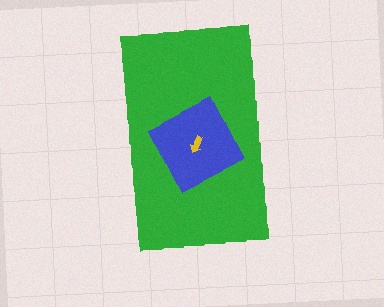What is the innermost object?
The yellow arrow.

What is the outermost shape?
The green rectangle.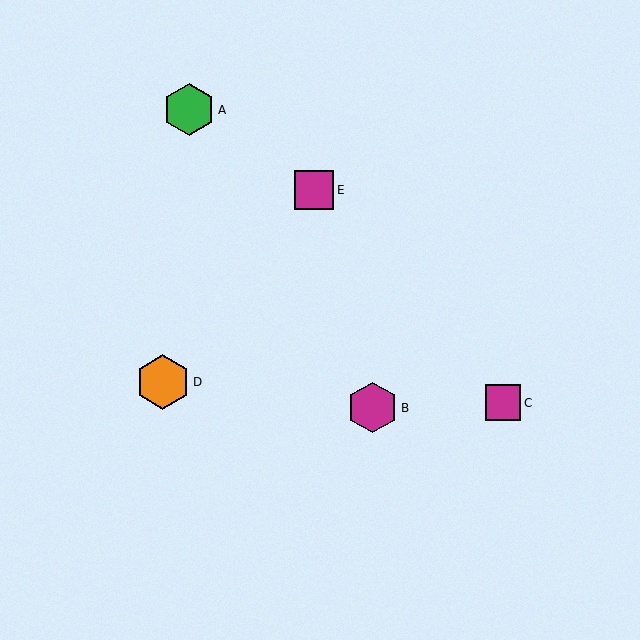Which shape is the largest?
The orange hexagon (labeled D) is the largest.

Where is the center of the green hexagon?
The center of the green hexagon is at (189, 110).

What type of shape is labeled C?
Shape C is a magenta square.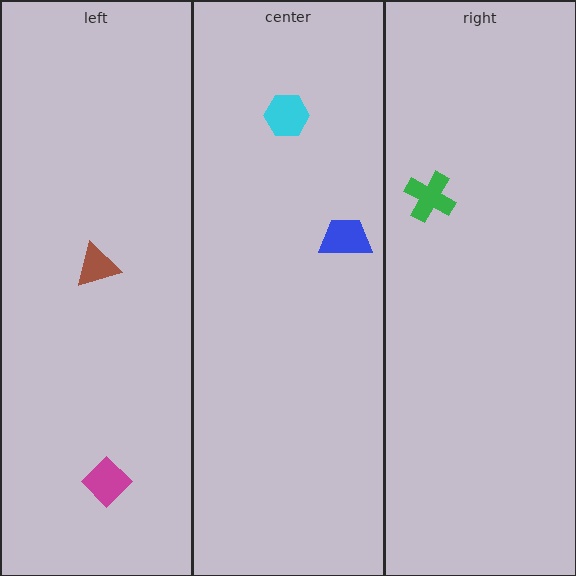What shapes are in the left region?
The magenta diamond, the brown triangle.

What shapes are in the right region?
The green cross.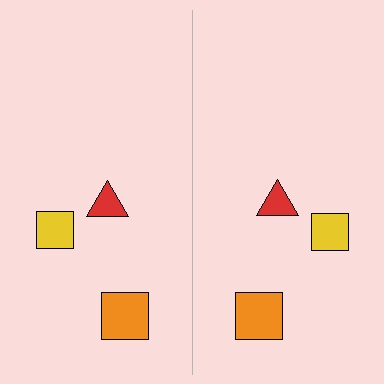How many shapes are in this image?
There are 6 shapes in this image.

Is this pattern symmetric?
Yes, this pattern has bilateral (reflection) symmetry.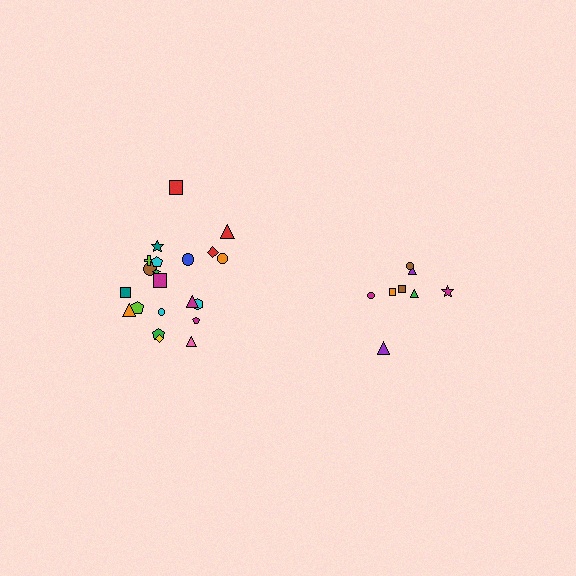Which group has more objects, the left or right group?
The left group.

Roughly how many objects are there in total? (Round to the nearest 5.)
Roughly 30 objects in total.